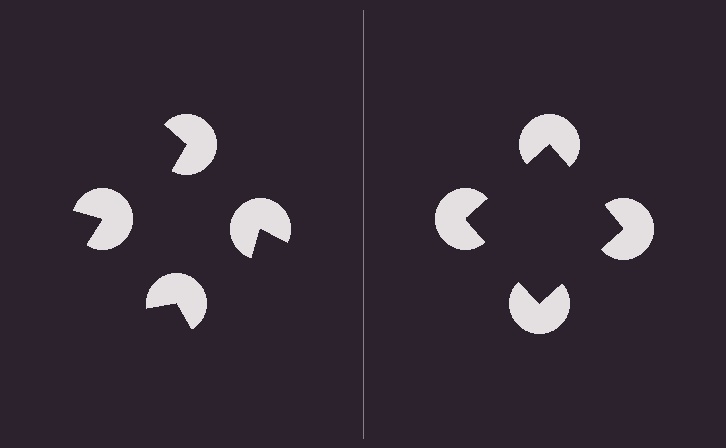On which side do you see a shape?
An illusory square appears on the right side. On the left side the wedge cuts are rotated, so no coherent shape forms.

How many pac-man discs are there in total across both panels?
8 — 4 on each side.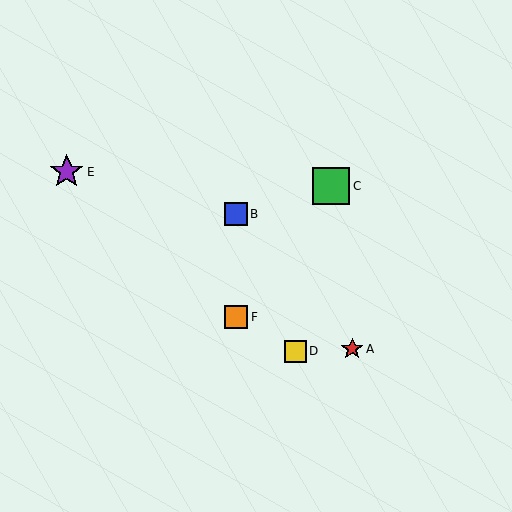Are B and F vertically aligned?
Yes, both are at x≈236.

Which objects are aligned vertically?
Objects B, F are aligned vertically.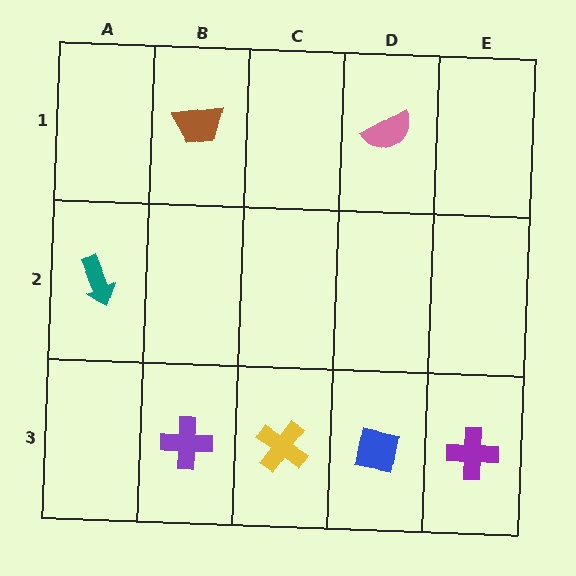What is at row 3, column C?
A yellow cross.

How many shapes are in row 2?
1 shape.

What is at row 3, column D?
A blue square.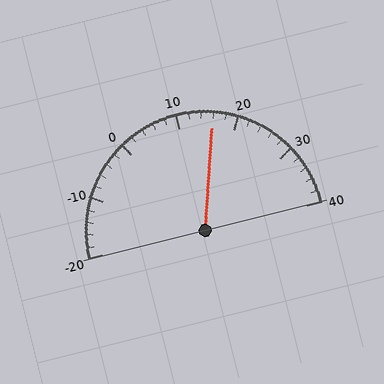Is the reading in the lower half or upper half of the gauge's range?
The reading is in the upper half of the range (-20 to 40).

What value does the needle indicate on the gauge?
The needle indicates approximately 16.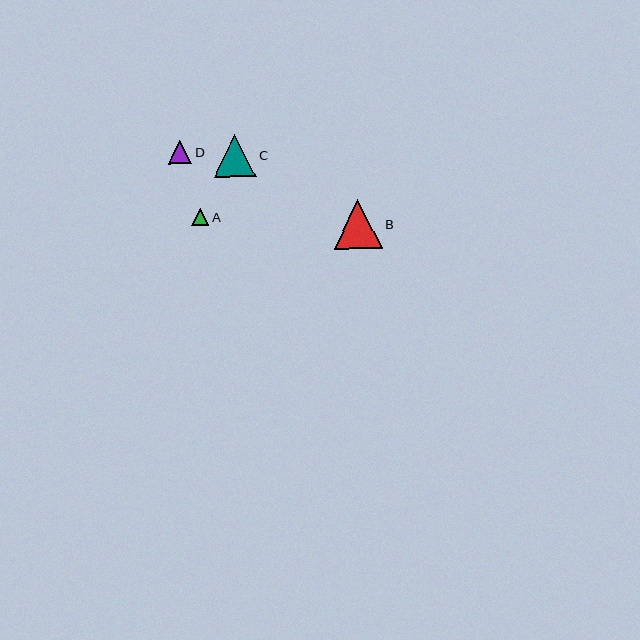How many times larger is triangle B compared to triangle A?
Triangle B is approximately 2.8 times the size of triangle A.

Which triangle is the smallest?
Triangle A is the smallest with a size of approximately 17 pixels.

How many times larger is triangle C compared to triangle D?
Triangle C is approximately 1.8 times the size of triangle D.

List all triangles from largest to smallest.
From largest to smallest: B, C, D, A.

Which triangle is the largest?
Triangle B is the largest with a size of approximately 49 pixels.